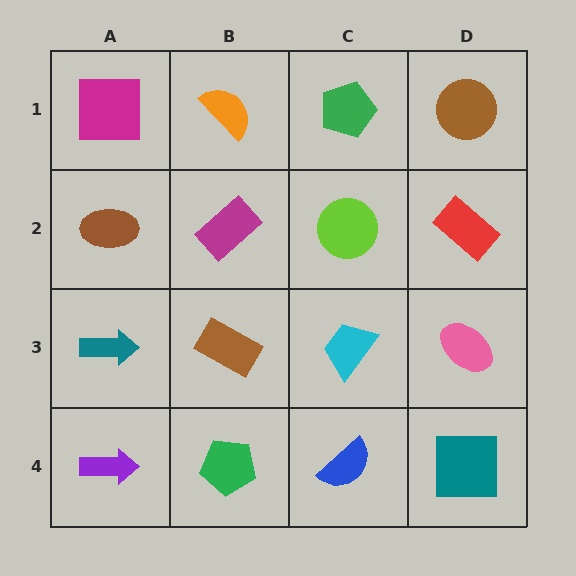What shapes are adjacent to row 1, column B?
A magenta rectangle (row 2, column B), a magenta square (row 1, column A), a green pentagon (row 1, column C).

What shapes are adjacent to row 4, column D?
A pink ellipse (row 3, column D), a blue semicircle (row 4, column C).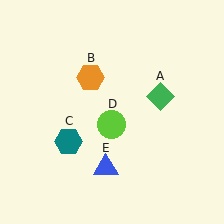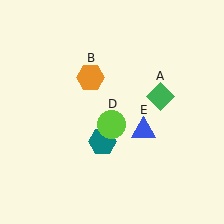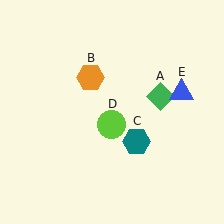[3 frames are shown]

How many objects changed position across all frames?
2 objects changed position: teal hexagon (object C), blue triangle (object E).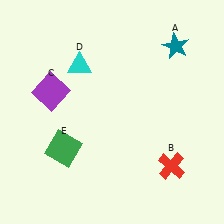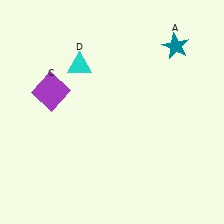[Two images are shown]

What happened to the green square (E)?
The green square (E) was removed in Image 2. It was in the bottom-left area of Image 1.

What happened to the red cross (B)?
The red cross (B) was removed in Image 2. It was in the bottom-right area of Image 1.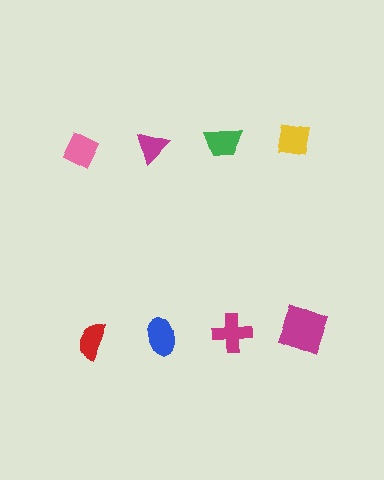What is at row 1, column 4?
A yellow square.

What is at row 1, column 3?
A green trapezoid.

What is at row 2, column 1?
A red semicircle.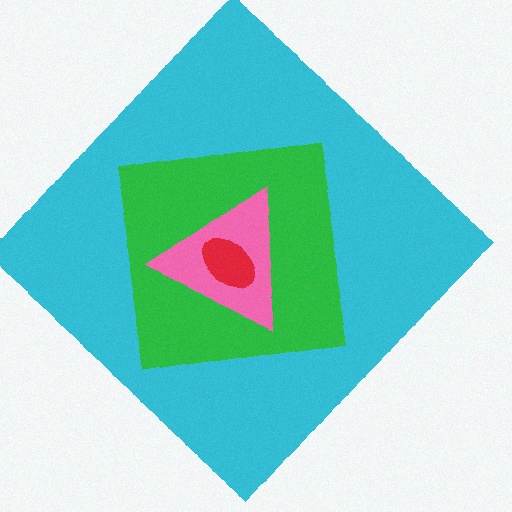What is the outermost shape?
The cyan diamond.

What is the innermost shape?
The red ellipse.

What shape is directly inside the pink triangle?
The red ellipse.